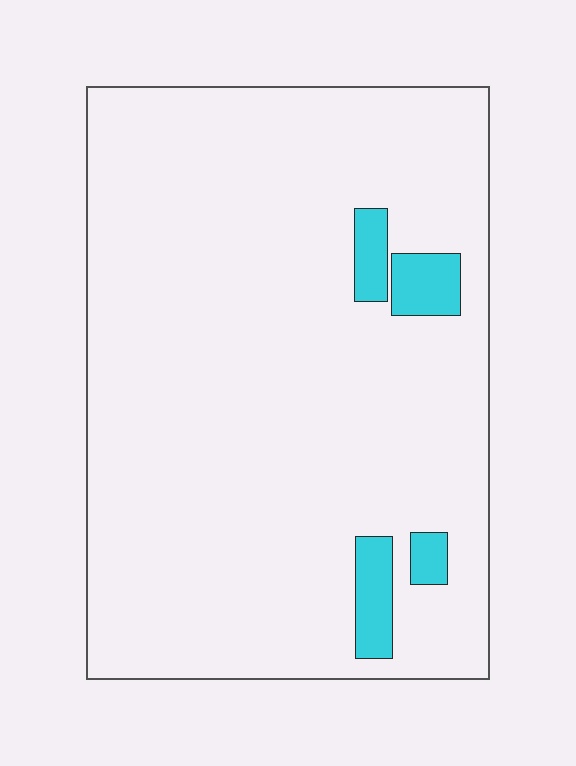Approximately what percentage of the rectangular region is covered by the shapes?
Approximately 5%.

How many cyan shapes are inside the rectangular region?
4.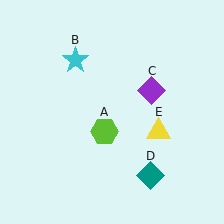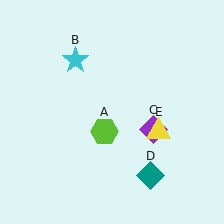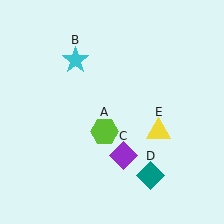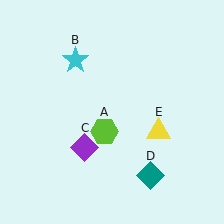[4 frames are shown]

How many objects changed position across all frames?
1 object changed position: purple diamond (object C).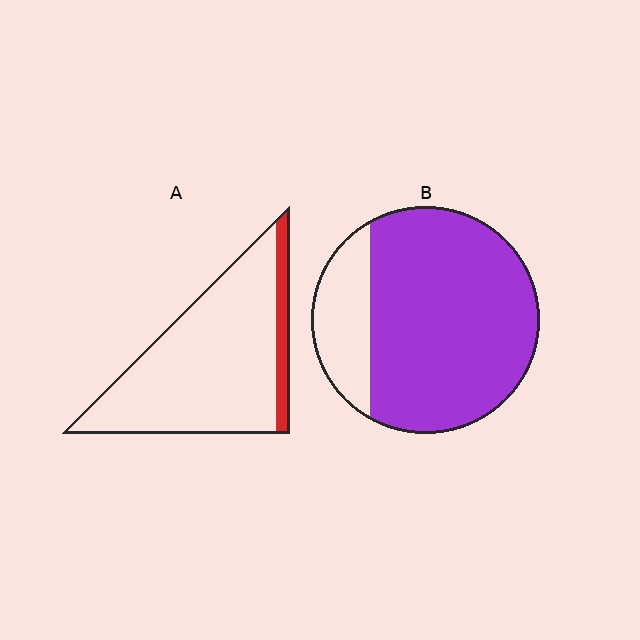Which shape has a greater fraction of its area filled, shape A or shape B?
Shape B.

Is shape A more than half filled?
No.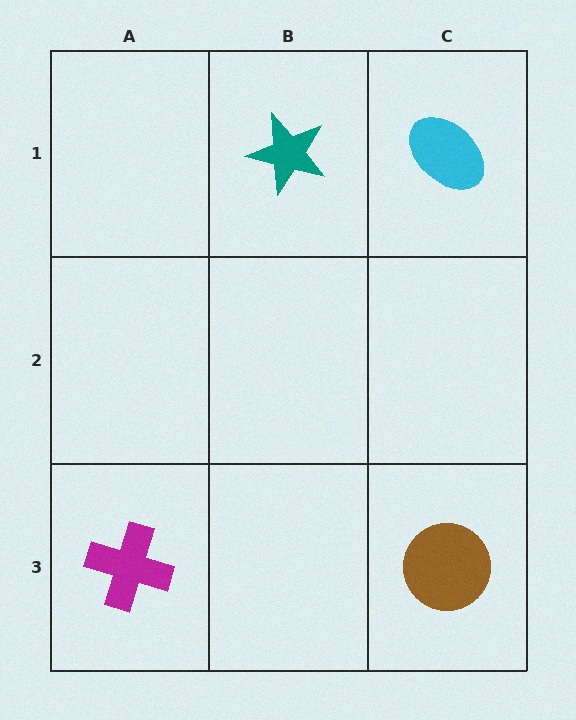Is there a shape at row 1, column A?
No, that cell is empty.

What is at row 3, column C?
A brown circle.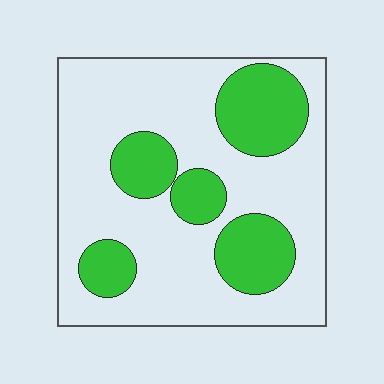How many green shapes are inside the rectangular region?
5.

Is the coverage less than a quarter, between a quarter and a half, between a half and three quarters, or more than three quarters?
Between a quarter and a half.